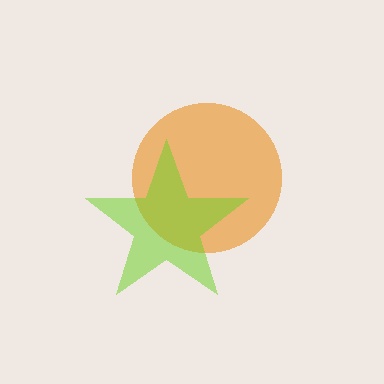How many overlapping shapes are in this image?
There are 2 overlapping shapes in the image.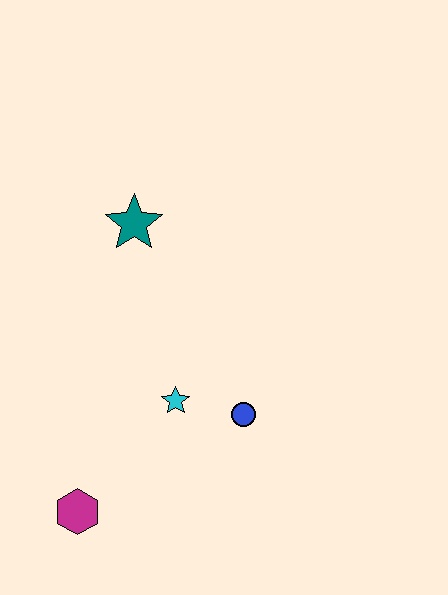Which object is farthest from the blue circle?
The teal star is farthest from the blue circle.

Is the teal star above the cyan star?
Yes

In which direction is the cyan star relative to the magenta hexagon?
The cyan star is above the magenta hexagon.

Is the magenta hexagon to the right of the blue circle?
No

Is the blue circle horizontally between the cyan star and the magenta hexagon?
No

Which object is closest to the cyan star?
The blue circle is closest to the cyan star.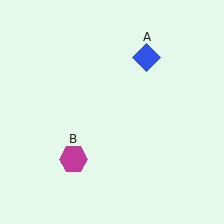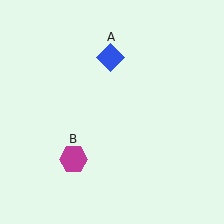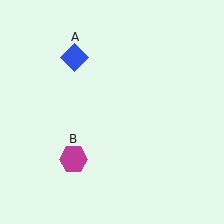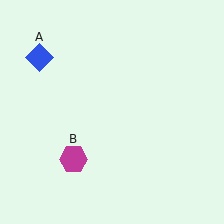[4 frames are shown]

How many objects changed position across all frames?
1 object changed position: blue diamond (object A).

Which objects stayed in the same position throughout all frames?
Magenta hexagon (object B) remained stationary.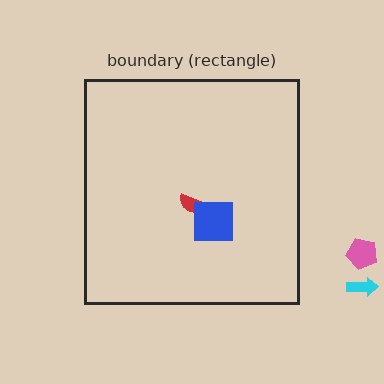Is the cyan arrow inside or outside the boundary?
Outside.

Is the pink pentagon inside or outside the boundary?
Outside.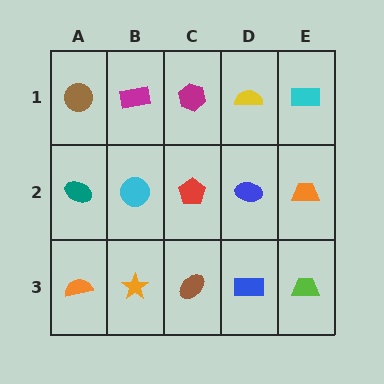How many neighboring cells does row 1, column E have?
2.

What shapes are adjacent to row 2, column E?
A cyan rectangle (row 1, column E), a lime trapezoid (row 3, column E), a blue ellipse (row 2, column D).